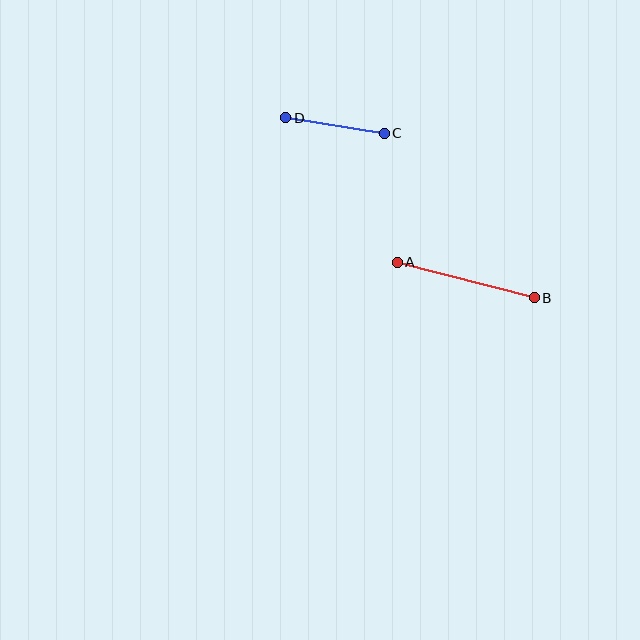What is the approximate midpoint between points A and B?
The midpoint is at approximately (466, 280) pixels.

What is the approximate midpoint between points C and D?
The midpoint is at approximately (335, 126) pixels.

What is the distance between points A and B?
The distance is approximately 142 pixels.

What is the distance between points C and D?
The distance is approximately 99 pixels.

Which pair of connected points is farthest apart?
Points A and B are farthest apart.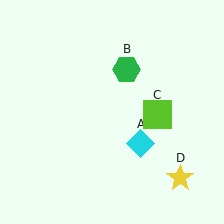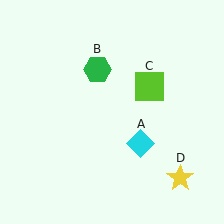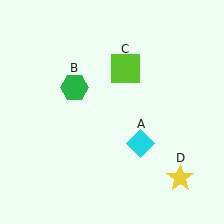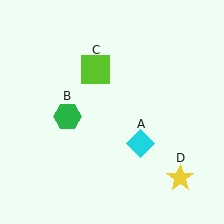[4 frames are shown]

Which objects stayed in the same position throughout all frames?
Cyan diamond (object A) and yellow star (object D) remained stationary.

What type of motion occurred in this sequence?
The green hexagon (object B), lime square (object C) rotated counterclockwise around the center of the scene.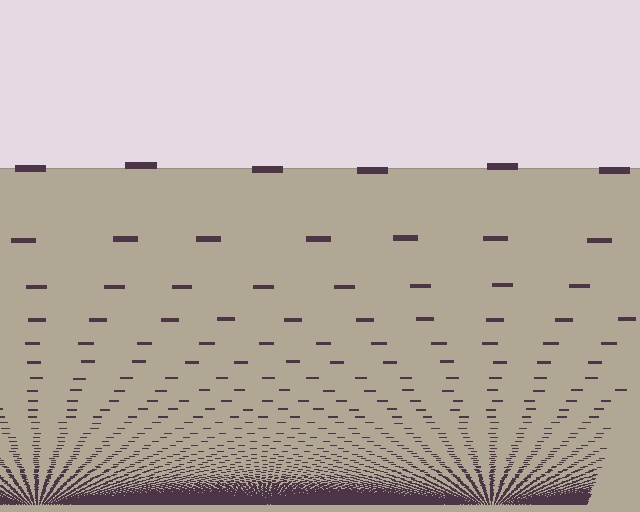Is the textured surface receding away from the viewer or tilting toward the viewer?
The surface appears to tilt toward the viewer. Texture elements get larger and sparser toward the top.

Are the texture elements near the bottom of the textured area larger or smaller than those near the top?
Smaller. The gradient is inverted — elements near the bottom are smaller and denser.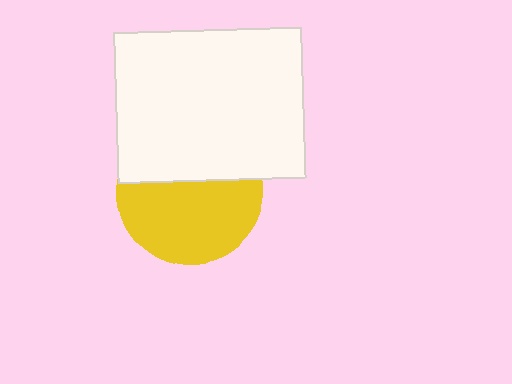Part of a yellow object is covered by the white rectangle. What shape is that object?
It is a circle.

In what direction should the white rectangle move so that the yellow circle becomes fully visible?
The white rectangle should move up. That is the shortest direction to clear the overlap and leave the yellow circle fully visible.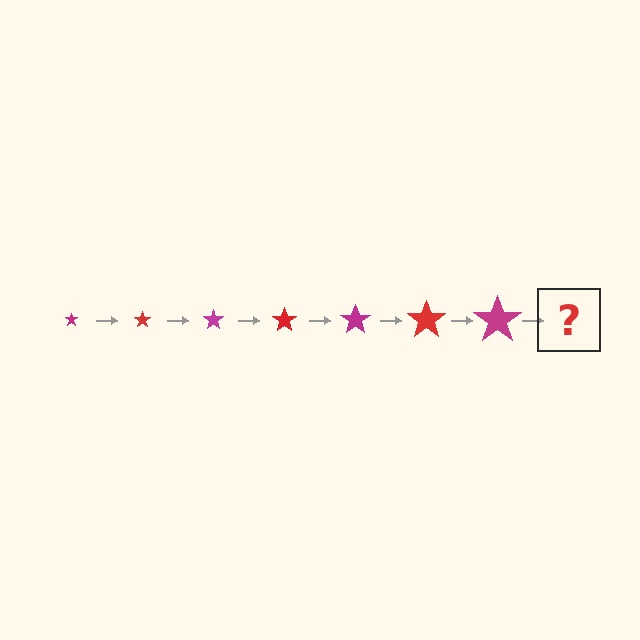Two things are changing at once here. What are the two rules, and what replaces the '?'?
The two rules are that the star grows larger each step and the color cycles through magenta and red. The '?' should be a red star, larger than the previous one.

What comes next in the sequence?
The next element should be a red star, larger than the previous one.